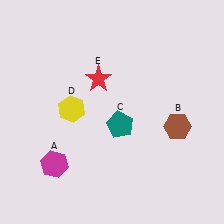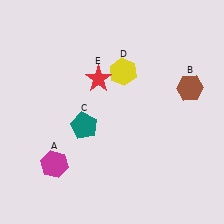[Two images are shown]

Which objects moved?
The objects that moved are: the brown hexagon (B), the teal pentagon (C), the yellow hexagon (D).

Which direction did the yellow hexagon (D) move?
The yellow hexagon (D) moved right.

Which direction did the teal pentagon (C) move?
The teal pentagon (C) moved left.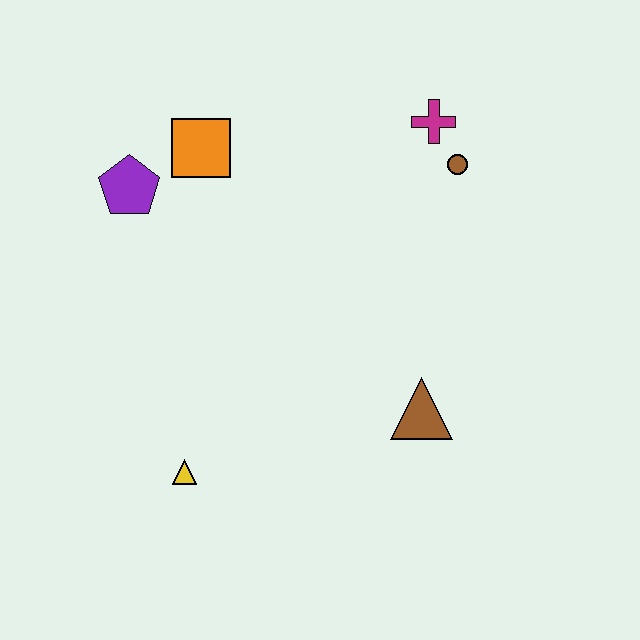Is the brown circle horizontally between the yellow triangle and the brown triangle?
No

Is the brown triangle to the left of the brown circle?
Yes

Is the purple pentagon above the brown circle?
No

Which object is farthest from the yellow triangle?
The magenta cross is farthest from the yellow triangle.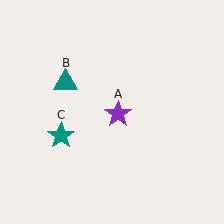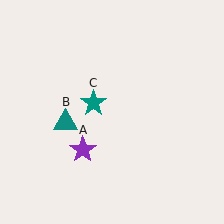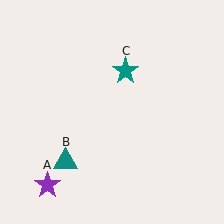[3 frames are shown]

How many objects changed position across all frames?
3 objects changed position: purple star (object A), teal triangle (object B), teal star (object C).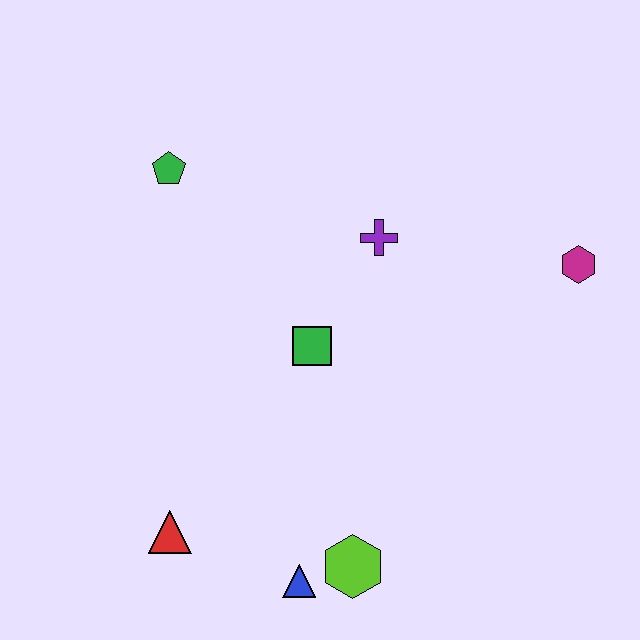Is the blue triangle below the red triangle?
Yes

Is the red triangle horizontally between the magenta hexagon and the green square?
No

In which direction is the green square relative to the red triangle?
The green square is above the red triangle.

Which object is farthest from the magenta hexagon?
The red triangle is farthest from the magenta hexagon.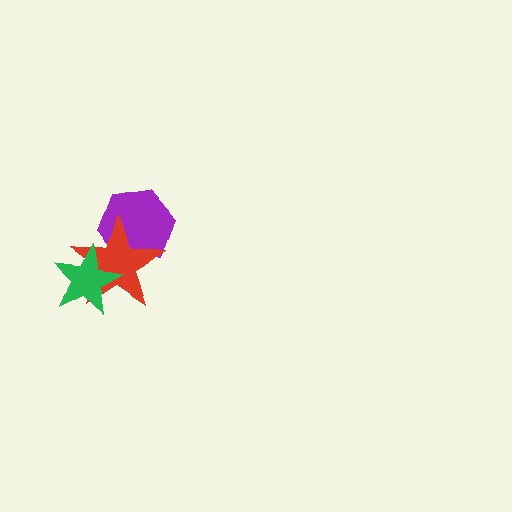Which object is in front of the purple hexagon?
The red star is in front of the purple hexagon.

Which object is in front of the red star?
The green star is in front of the red star.